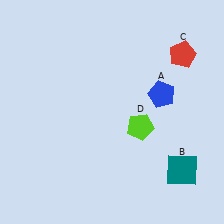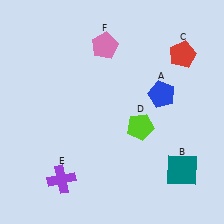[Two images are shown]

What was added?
A purple cross (E), a pink pentagon (F) were added in Image 2.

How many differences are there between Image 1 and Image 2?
There are 2 differences between the two images.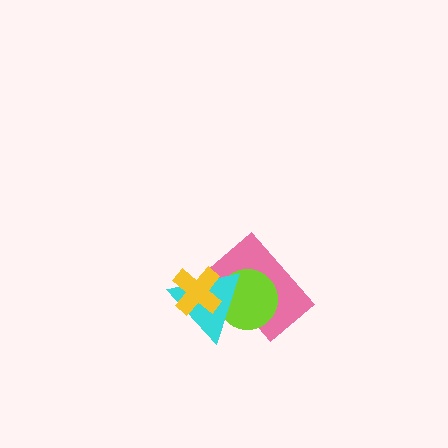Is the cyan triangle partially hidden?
Yes, it is partially covered by another shape.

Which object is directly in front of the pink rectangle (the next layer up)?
The lime circle is directly in front of the pink rectangle.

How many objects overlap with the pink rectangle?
3 objects overlap with the pink rectangle.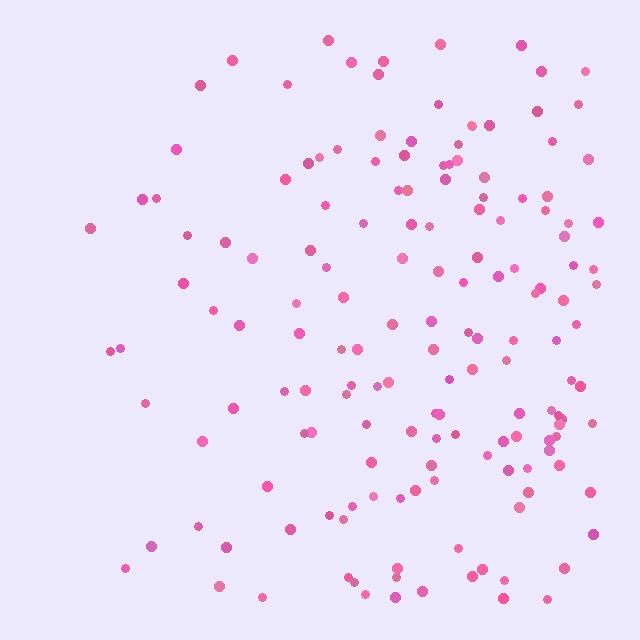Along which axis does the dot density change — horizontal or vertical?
Horizontal.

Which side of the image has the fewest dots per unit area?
The left.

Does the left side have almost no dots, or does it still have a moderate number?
Still a moderate number, just noticeably fewer than the right.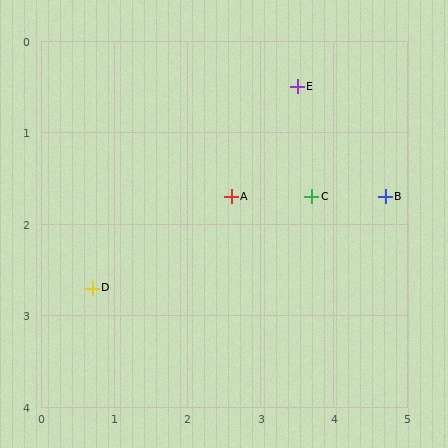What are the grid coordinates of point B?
Point B is at approximately (4.7, 1.7).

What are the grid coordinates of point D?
Point D is at approximately (0.7, 2.7).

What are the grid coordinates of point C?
Point C is at approximately (3.7, 1.7).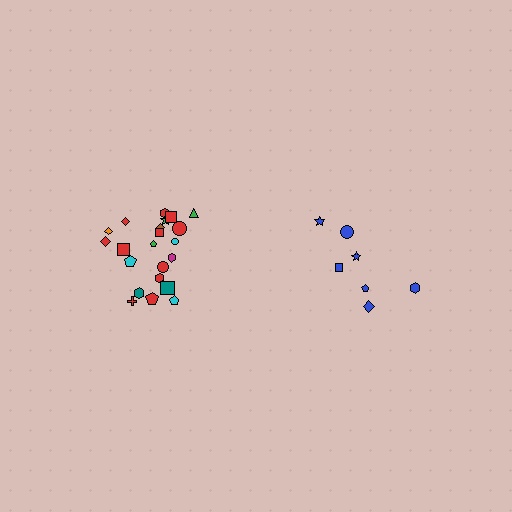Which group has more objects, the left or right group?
The left group.